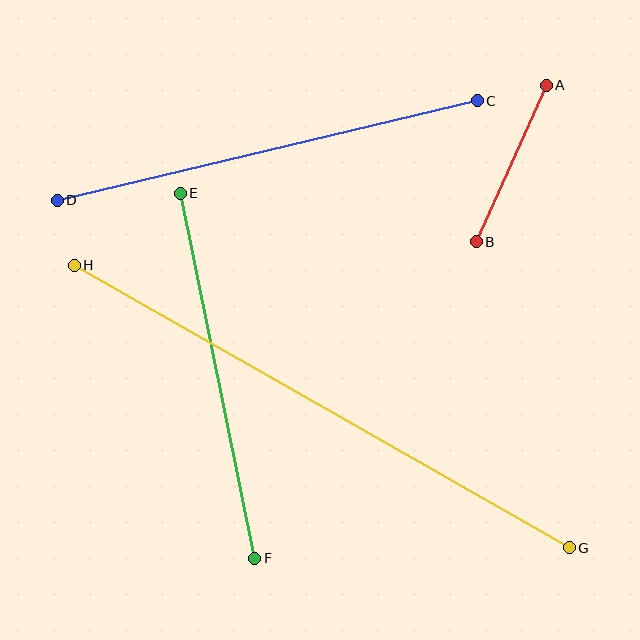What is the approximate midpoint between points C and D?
The midpoint is at approximately (267, 151) pixels.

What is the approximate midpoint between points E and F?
The midpoint is at approximately (218, 376) pixels.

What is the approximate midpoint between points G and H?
The midpoint is at approximately (322, 407) pixels.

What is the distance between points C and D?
The distance is approximately 431 pixels.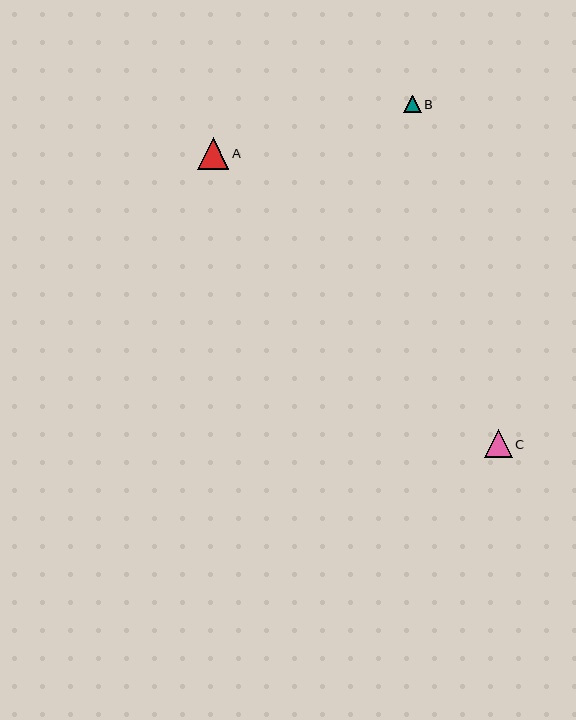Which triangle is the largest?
Triangle A is the largest with a size of approximately 31 pixels.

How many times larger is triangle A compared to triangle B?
Triangle A is approximately 1.8 times the size of triangle B.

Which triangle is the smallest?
Triangle B is the smallest with a size of approximately 17 pixels.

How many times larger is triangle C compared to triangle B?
Triangle C is approximately 1.6 times the size of triangle B.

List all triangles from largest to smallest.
From largest to smallest: A, C, B.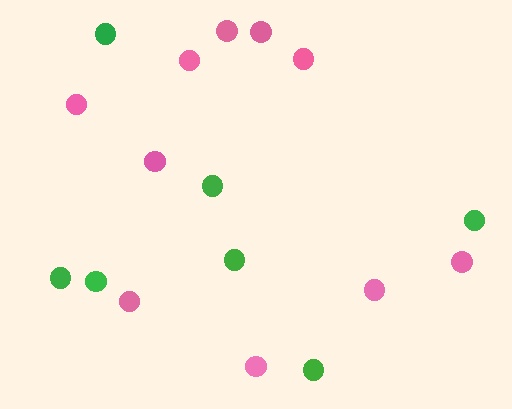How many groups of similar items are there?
There are 2 groups: one group of pink circles (10) and one group of green circles (7).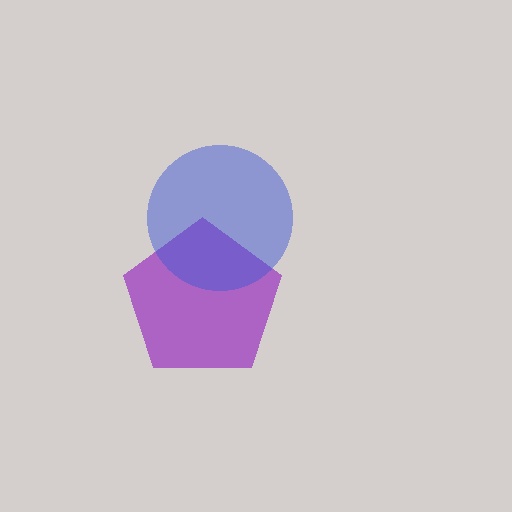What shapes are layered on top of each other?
The layered shapes are: a purple pentagon, a blue circle.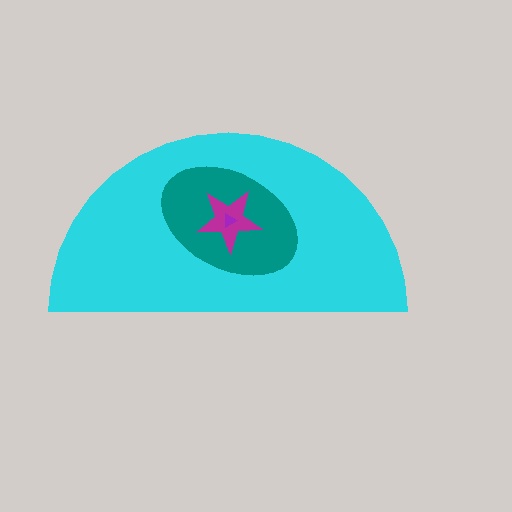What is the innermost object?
The purple triangle.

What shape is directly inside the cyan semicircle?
The teal ellipse.